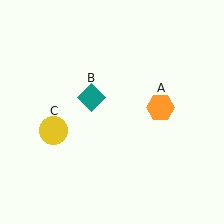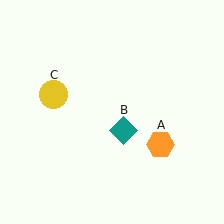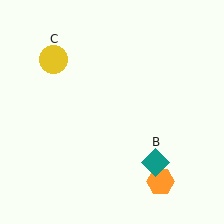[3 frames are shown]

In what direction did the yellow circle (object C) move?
The yellow circle (object C) moved up.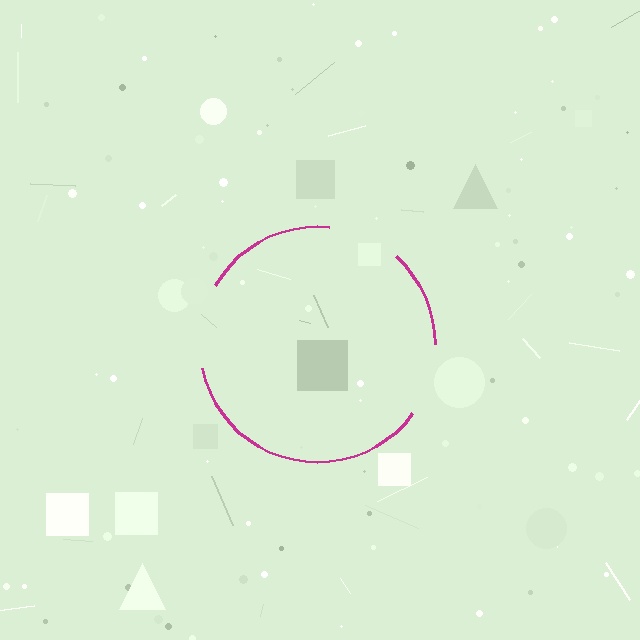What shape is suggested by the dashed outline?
The dashed outline suggests a circle.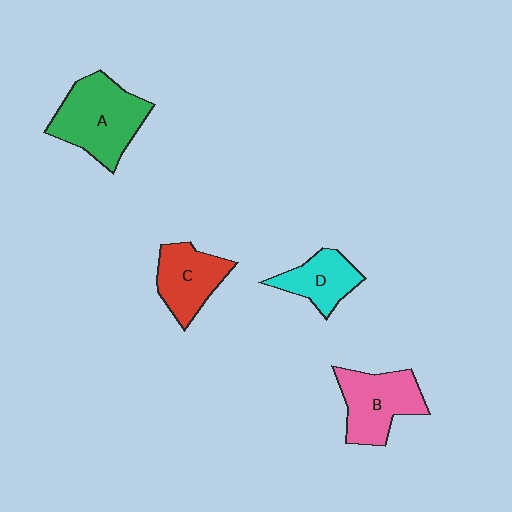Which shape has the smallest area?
Shape D (cyan).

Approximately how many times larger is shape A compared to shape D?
Approximately 1.8 times.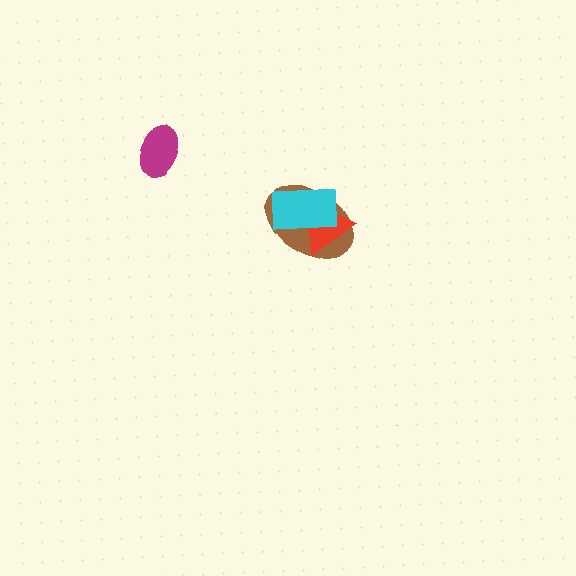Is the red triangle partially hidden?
Yes, it is partially covered by another shape.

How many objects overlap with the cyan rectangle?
2 objects overlap with the cyan rectangle.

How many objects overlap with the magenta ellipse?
0 objects overlap with the magenta ellipse.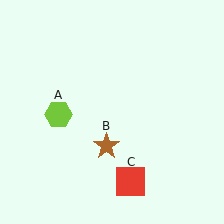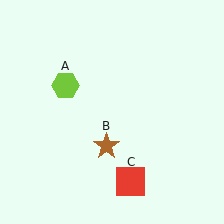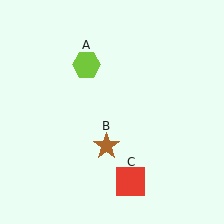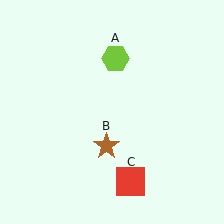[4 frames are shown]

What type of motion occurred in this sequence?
The lime hexagon (object A) rotated clockwise around the center of the scene.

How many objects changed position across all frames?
1 object changed position: lime hexagon (object A).